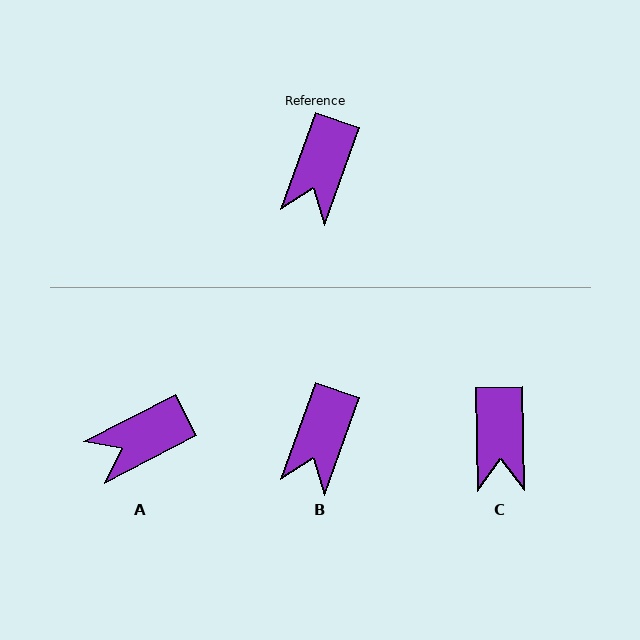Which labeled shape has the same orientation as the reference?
B.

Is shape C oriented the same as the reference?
No, it is off by about 21 degrees.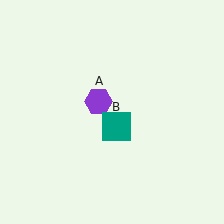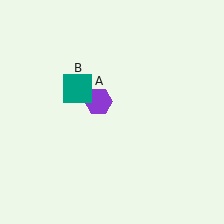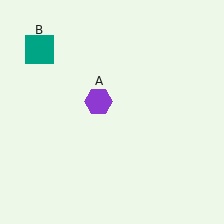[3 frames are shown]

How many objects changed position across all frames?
1 object changed position: teal square (object B).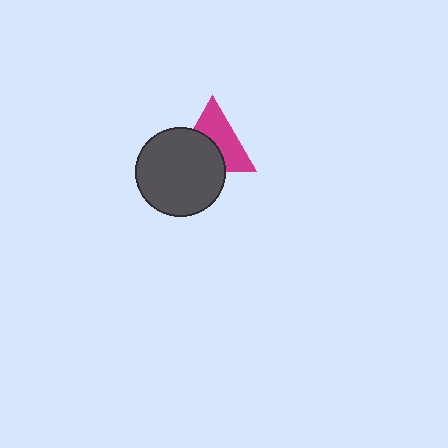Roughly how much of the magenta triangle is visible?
About half of it is visible (roughly 55%).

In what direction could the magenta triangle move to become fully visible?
The magenta triangle could move toward the upper-right. That would shift it out from behind the dark gray circle entirely.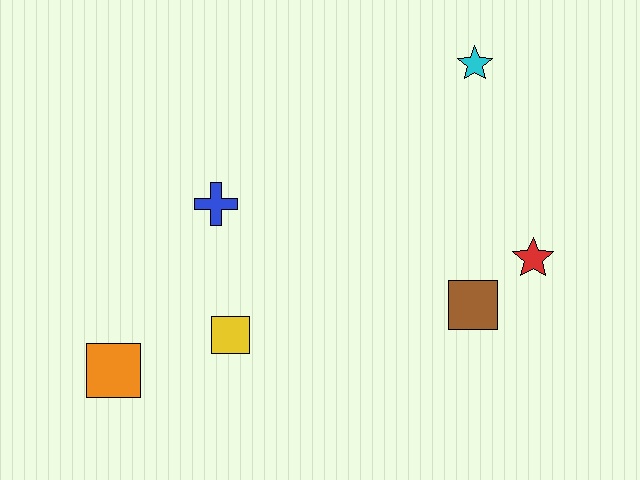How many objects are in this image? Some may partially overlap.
There are 6 objects.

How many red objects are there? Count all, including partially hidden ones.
There is 1 red object.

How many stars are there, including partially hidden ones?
There are 2 stars.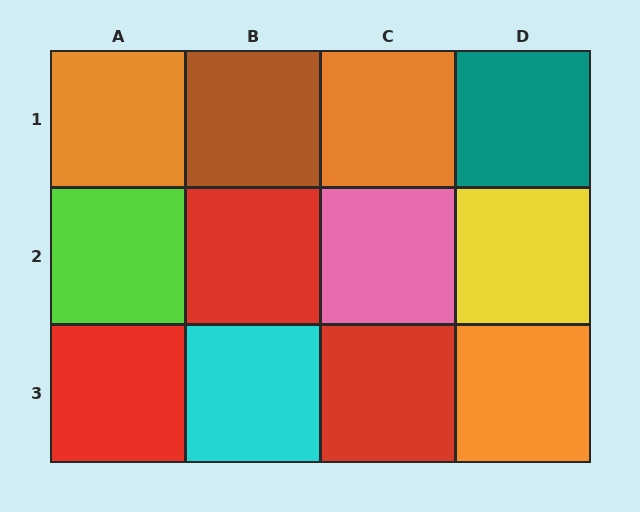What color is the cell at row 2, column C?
Pink.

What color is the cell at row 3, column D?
Orange.